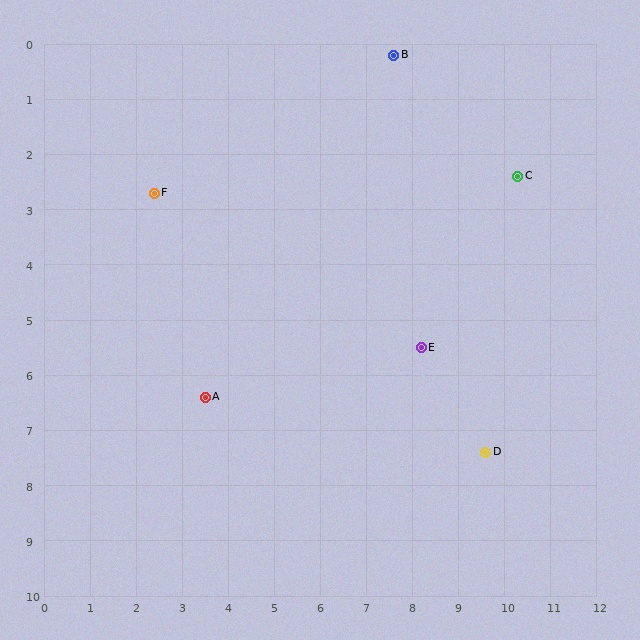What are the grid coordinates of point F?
Point F is at approximately (2.4, 2.7).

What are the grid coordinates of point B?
Point B is at approximately (7.6, 0.2).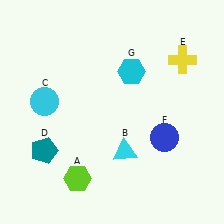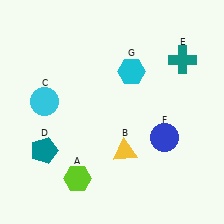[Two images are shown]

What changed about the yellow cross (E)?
In Image 1, E is yellow. In Image 2, it changed to teal.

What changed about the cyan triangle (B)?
In Image 1, B is cyan. In Image 2, it changed to yellow.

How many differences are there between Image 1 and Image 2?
There are 2 differences between the two images.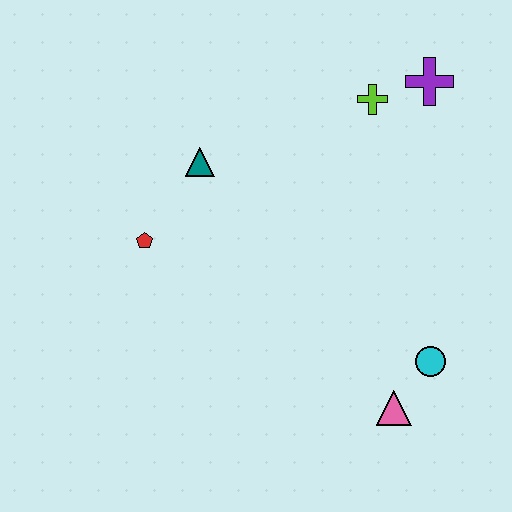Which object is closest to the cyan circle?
The pink triangle is closest to the cyan circle.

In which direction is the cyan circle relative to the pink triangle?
The cyan circle is above the pink triangle.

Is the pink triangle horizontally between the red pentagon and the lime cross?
No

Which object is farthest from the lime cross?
The pink triangle is farthest from the lime cross.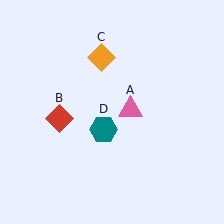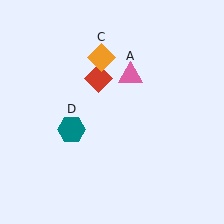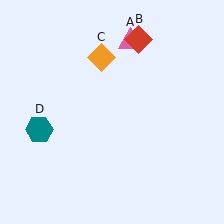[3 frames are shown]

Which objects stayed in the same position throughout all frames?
Orange diamond (object C) remained stationary.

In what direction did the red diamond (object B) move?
The red diamond (object B) moved up and to the right.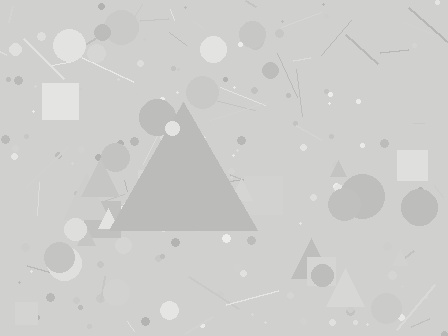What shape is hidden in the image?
A triangle is hidden in the image.